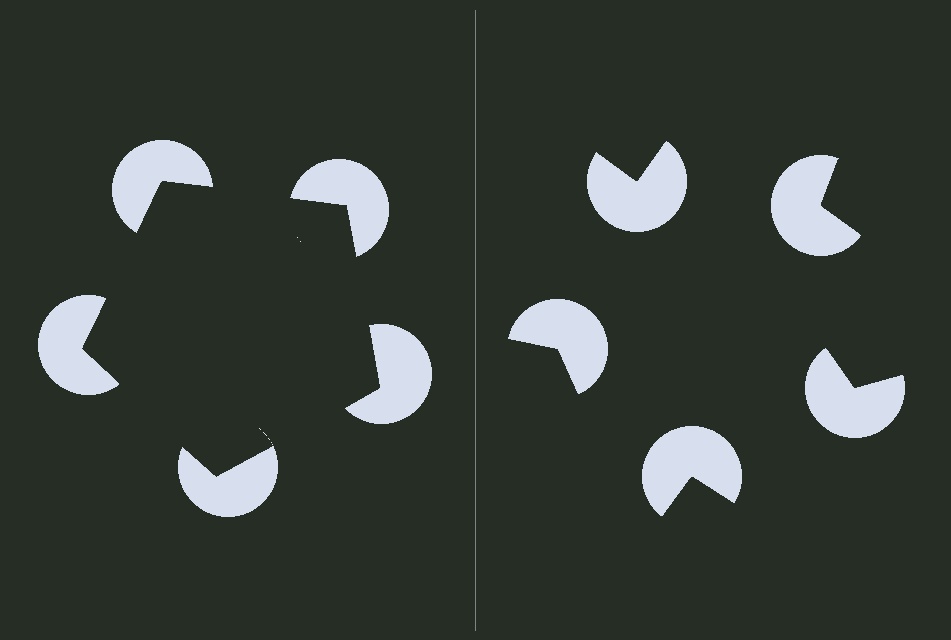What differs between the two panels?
The pac-man discs are positioned identically on both sides; only the wedge orientations differ. On the left they align to a pentagon; on the right they are misaligned.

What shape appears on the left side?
An illusory pentagon.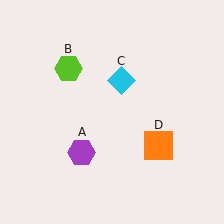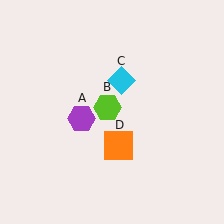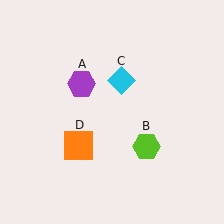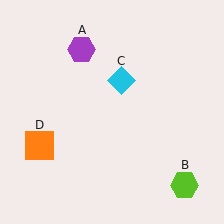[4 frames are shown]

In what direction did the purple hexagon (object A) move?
The purple hexagon (object A) moved up.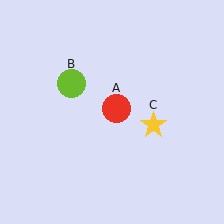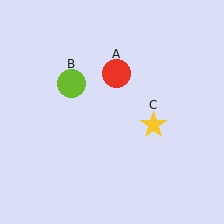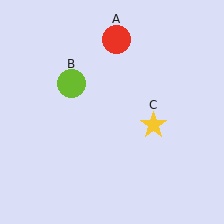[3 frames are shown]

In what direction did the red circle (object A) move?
The red circle (object A) moved up.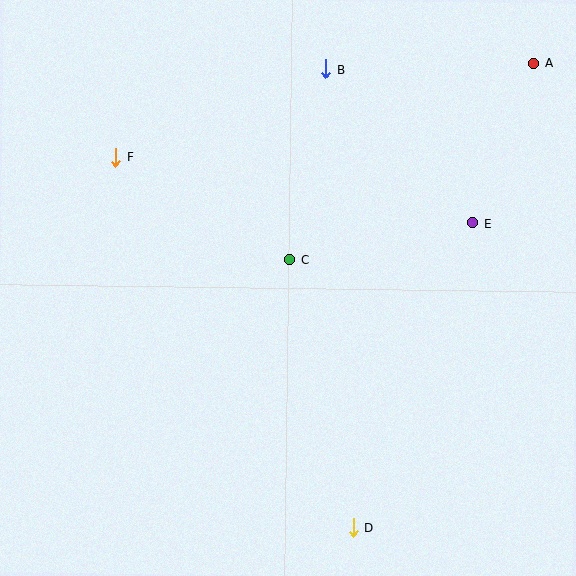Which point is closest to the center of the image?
Point C at (290, 260) is closest to the center.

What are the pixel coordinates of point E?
Point E is at (473, 223).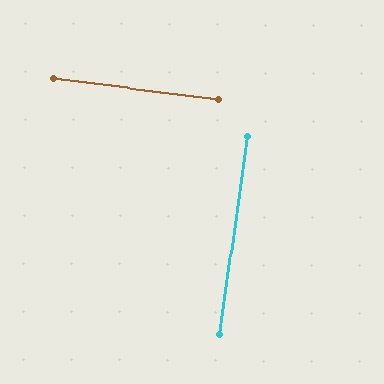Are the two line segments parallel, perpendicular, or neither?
Perpendicular — they meet at approximately 89°.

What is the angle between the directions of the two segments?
Approximately 89 degrees.